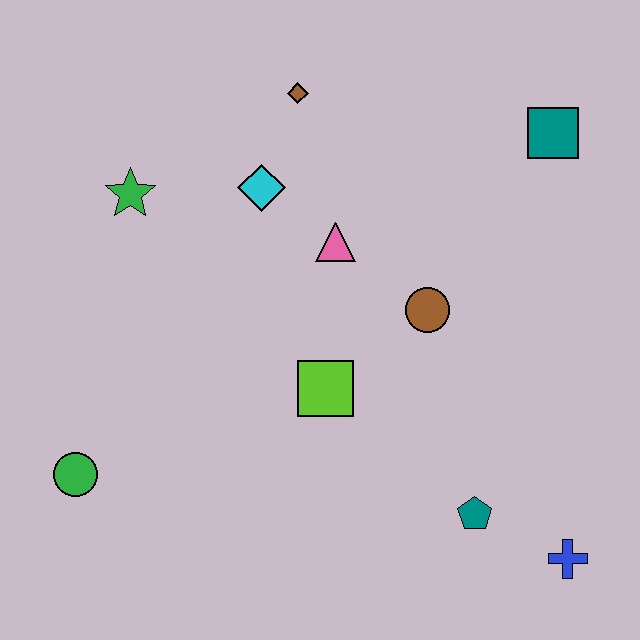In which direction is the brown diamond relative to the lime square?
The brown diamond is above the lime square.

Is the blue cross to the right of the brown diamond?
Yes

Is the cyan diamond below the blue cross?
No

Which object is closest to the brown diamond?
The cyan diamond is closest to the brown diamond.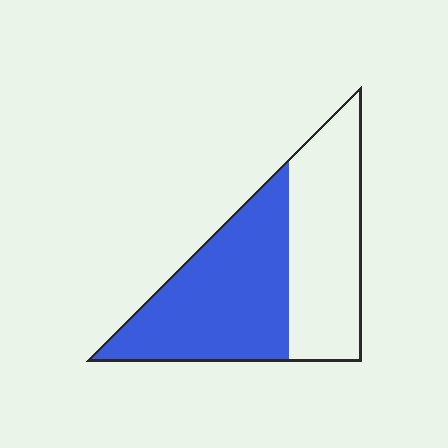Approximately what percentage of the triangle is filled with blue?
Approximately 55%.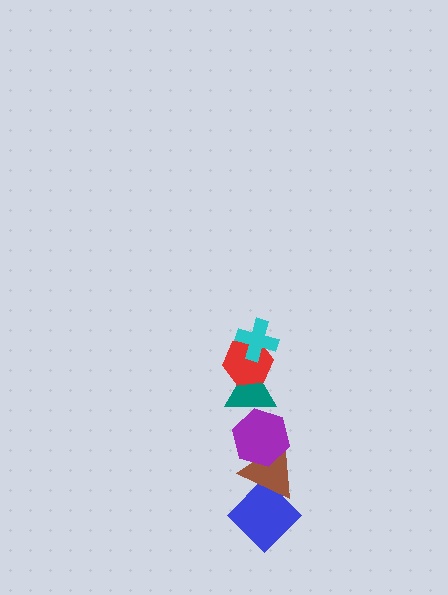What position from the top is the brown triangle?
The brown triangle is 5th from the top.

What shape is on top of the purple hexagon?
The teal triangle is on top of the purple hexagon.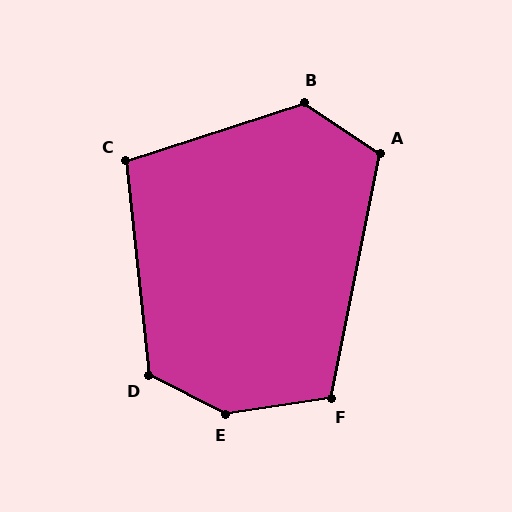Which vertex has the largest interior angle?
E, at approximately 145 degrees.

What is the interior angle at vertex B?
Approximately 128 degrees (obtuse).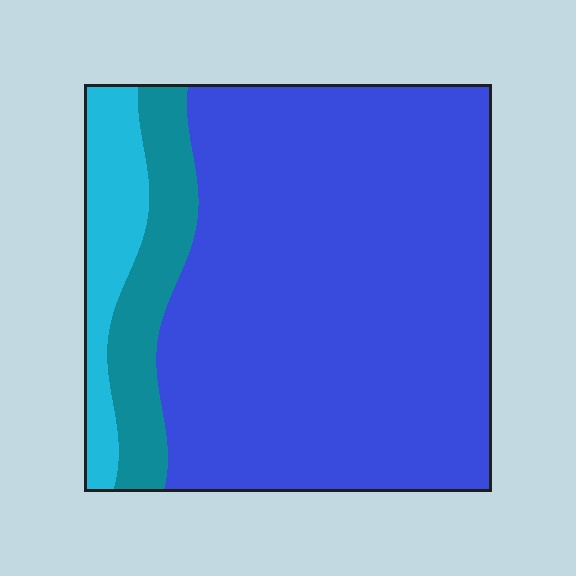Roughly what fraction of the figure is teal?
Teal takes up about one eighth (1/8) of the figure.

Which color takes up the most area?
Blue, at roughly 75%.